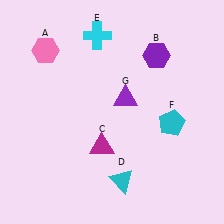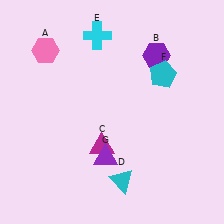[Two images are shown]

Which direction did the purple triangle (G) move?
The purple triangle (G) moved down.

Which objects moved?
The objects that moved are: the cyan pentagon (F), the purple triangle (G).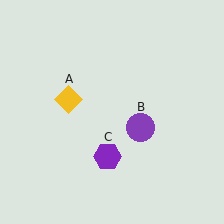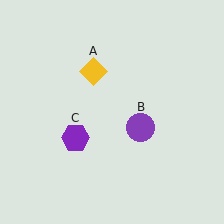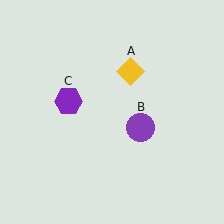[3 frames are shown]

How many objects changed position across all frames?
2 objects changed position: yellow diamond (object A), purple hexagon (object C).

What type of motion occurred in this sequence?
The yellow diamond (object A), purple hexagon (object C) rotated clockwise around the center of the scene.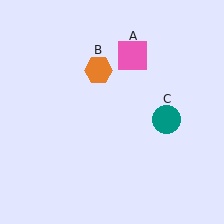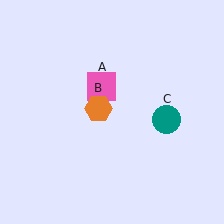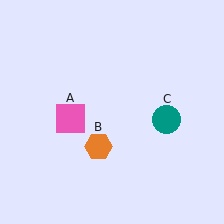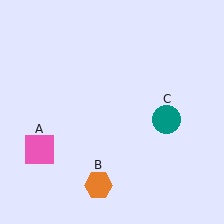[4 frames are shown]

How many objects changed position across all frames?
2 objects changed position: pink square (object A), orange hexagon (object B).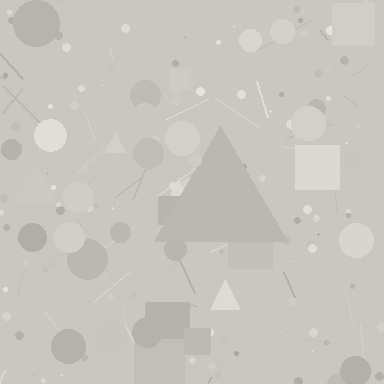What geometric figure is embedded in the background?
A triangle is embedded in the background.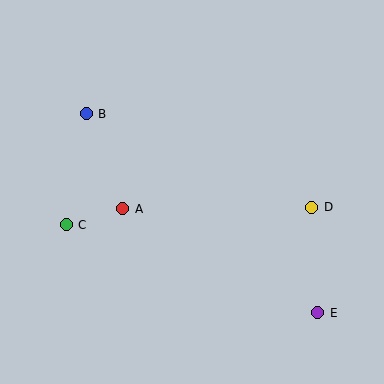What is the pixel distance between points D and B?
The distance between D and B is 244 pixels.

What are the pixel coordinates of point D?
Point D is at (312, 207).